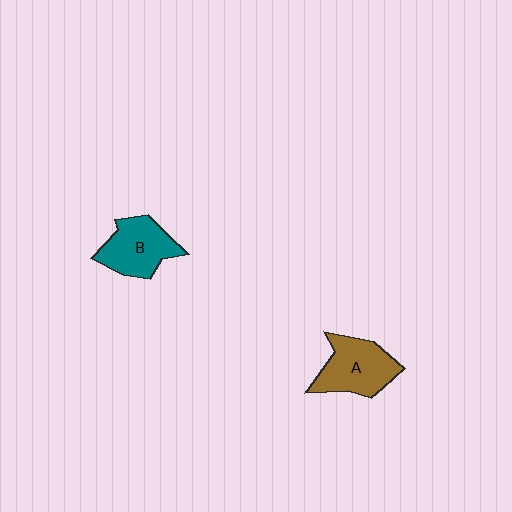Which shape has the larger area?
Shape A (brown).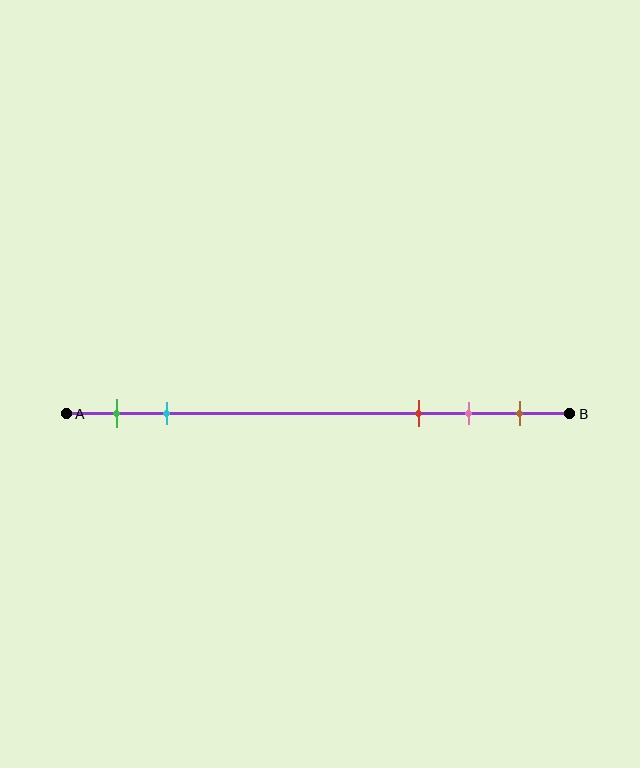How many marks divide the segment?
There are 5 marks dividing the segment.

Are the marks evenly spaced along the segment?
No, the marks are not evenly spaced.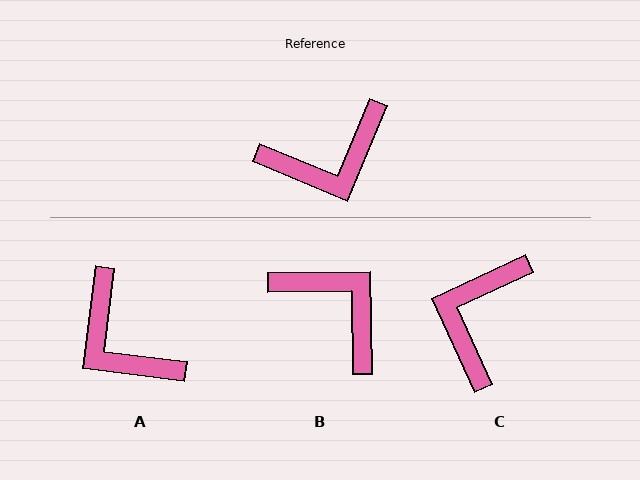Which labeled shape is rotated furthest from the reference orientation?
C, about 133 degrees away.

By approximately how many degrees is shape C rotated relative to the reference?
Approximately 133 degrees clockwise.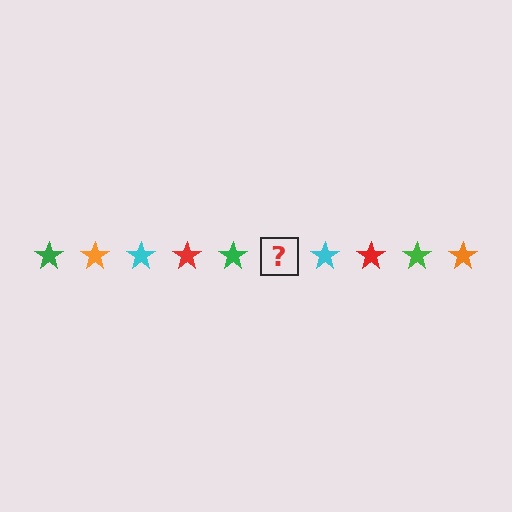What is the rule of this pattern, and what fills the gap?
The rule is that the pattern cycles through green, orange, cyan, red stars. The gap should be filled with an orange star.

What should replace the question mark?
The question mark should be replaced with an orange star.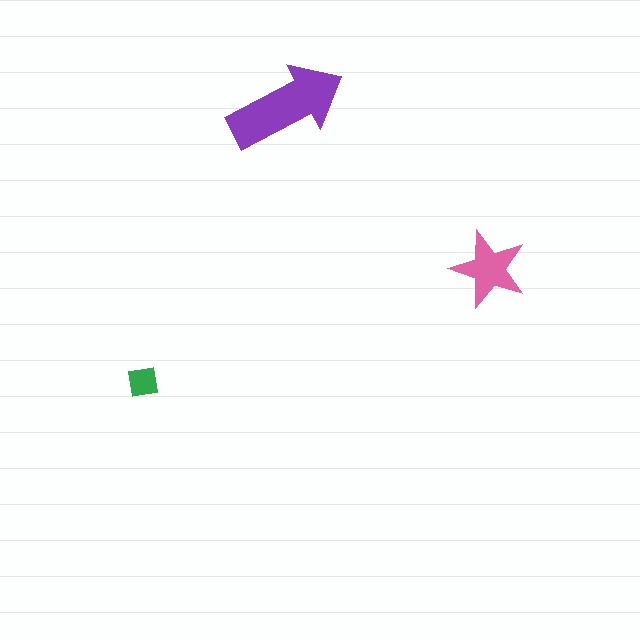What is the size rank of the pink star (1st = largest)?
2nd.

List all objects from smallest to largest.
The green square, the pink star, the purple arrow.